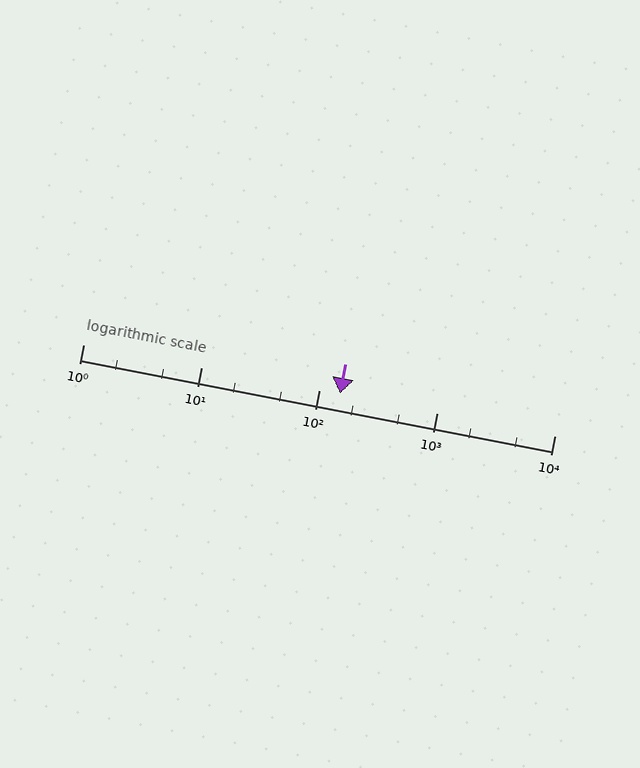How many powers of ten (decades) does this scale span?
The scale spans 4 decades, from 1 to 10000.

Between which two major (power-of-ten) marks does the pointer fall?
The pointer is between 100 and 1000.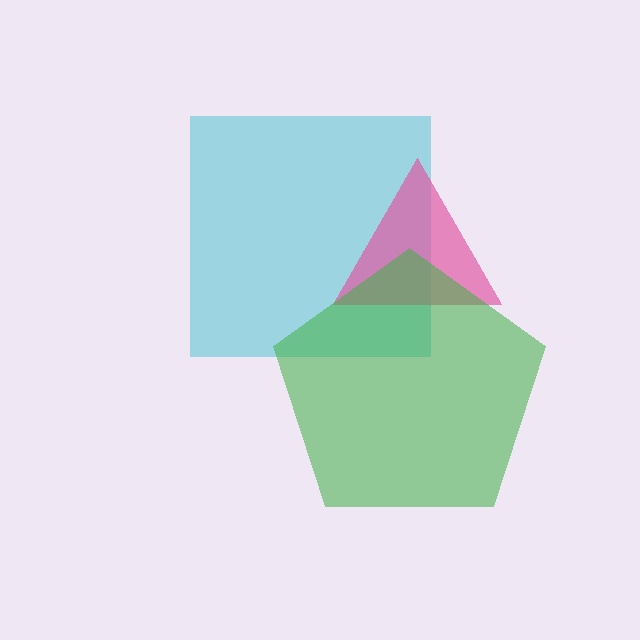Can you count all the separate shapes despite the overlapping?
Yes, there are 3 separate shapes.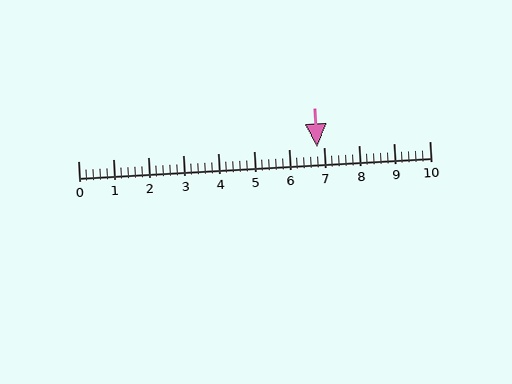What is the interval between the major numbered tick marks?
The major tick marks are spaced 1 units apart.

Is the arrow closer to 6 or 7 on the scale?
The arrow is closer to 7.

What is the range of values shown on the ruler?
The ruler shows values from 0 to 10.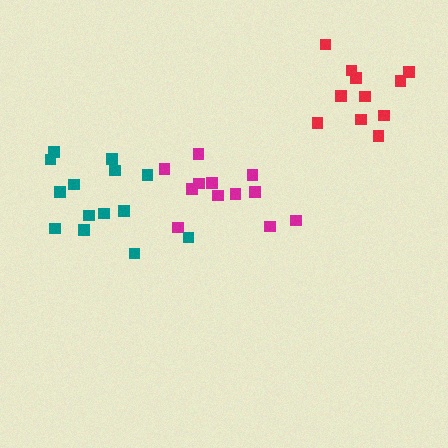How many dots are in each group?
Group 1: 12 dots, Group 2: 14 dots, Group 3: 11 dots (37 total).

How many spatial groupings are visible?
There are 3 spatial groupings.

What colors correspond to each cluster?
The clusters are colored: magenta, teal, red.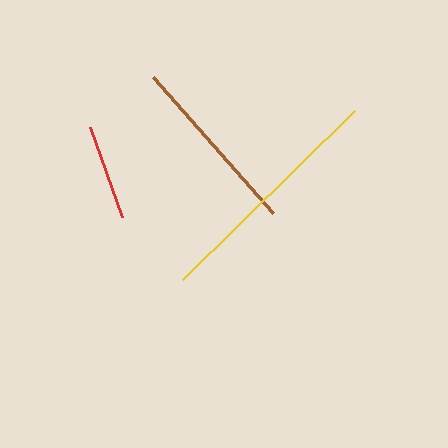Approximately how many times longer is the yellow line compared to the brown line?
The yellow line is approximately 1.3 times the length of the brown line.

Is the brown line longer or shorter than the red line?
The brown line is longer than the red line.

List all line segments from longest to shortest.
From longest to shortest: yellow, brown, red.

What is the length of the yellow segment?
The yellow segment is approximately 241 pixels long.